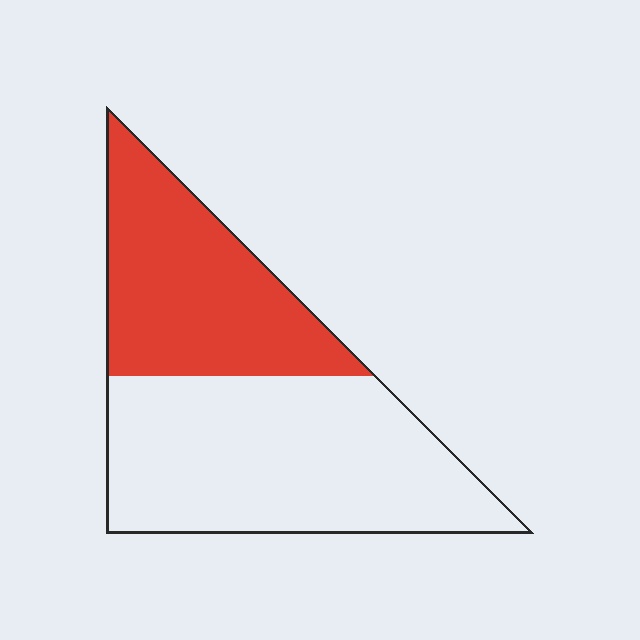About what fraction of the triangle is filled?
About two fifths (2/5).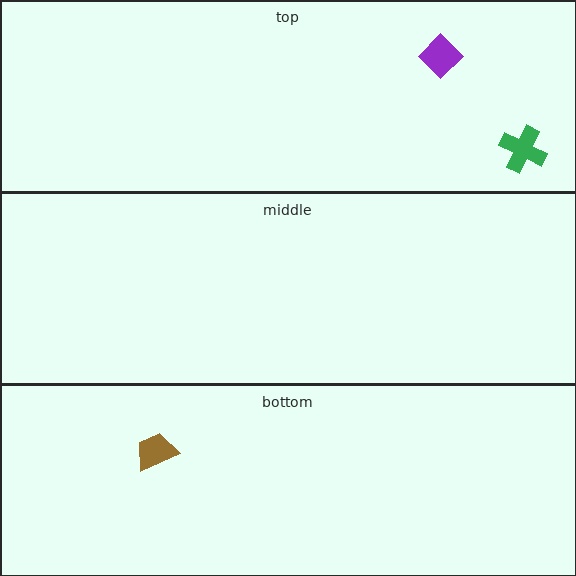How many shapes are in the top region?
2.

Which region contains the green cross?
The top region.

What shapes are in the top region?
The green cross, the purple diamond.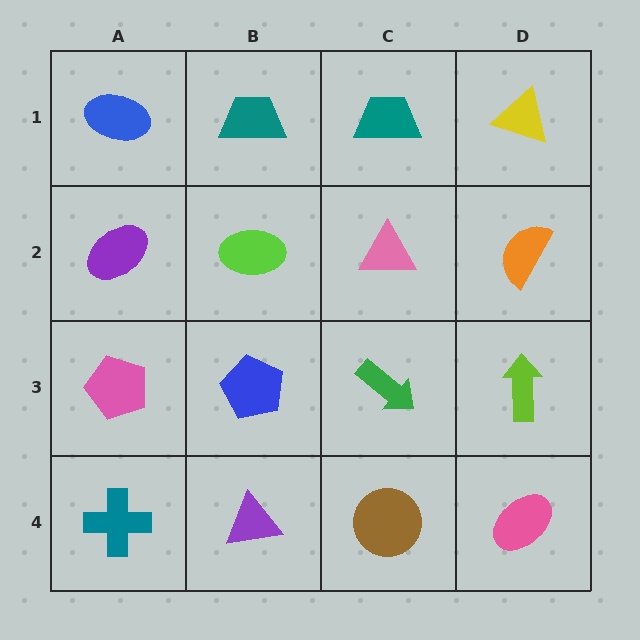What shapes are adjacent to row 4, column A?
A pink pentagon (row 3, column A), a purple triangle (row 4, column B).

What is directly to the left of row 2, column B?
A purple ellipse.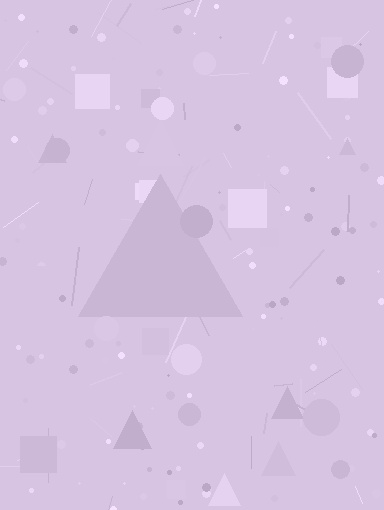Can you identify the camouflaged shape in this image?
The camouflaged shape is a triangle.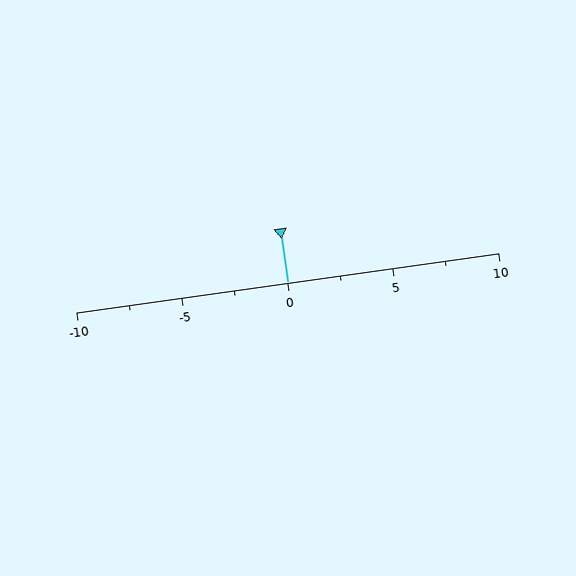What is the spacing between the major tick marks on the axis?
The major ticks are spaced 5 apart.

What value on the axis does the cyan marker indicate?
The marker indicates approximately 0.